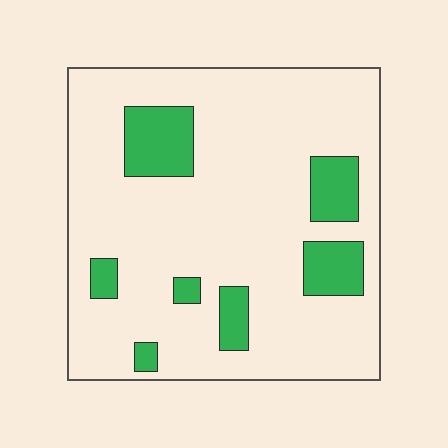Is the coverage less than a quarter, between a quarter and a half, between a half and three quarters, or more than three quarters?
Less than a quarter.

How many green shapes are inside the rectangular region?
7.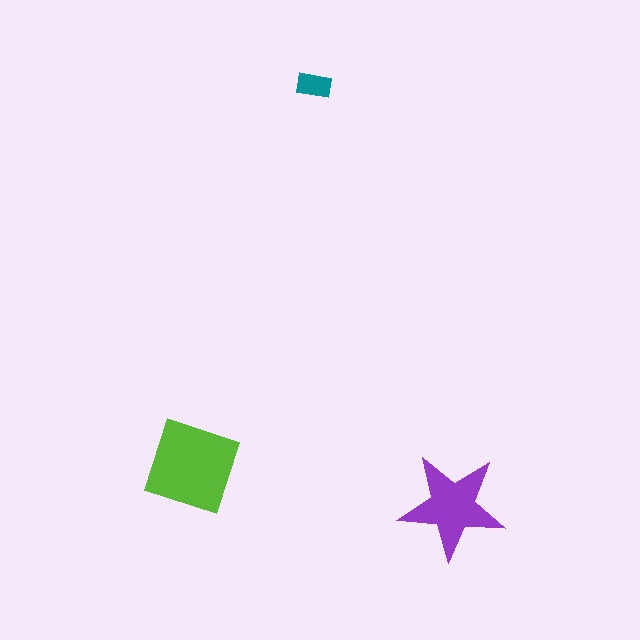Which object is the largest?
The lime diamond.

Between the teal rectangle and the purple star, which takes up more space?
The purple star.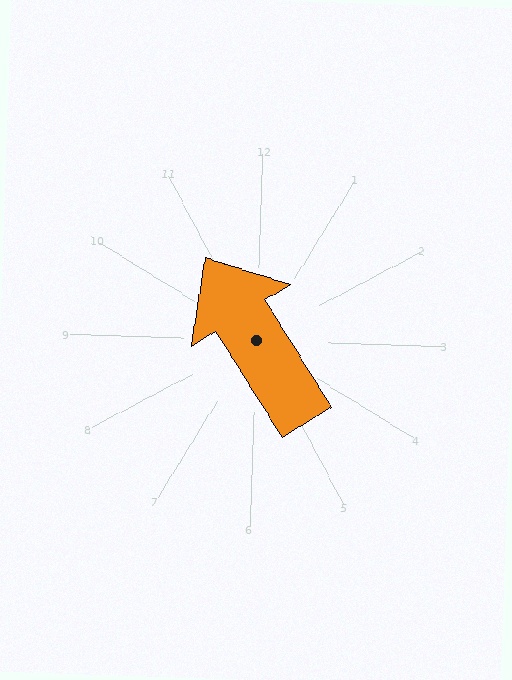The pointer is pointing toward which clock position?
Roughly 11 o'clock.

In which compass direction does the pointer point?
Northwest.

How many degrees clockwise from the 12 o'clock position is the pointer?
Approximately 326 degrees.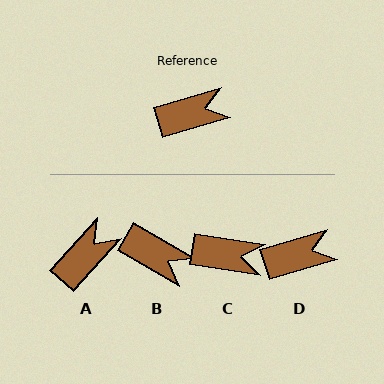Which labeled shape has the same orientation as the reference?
D.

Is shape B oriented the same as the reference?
No, it is off by about 47 degrees.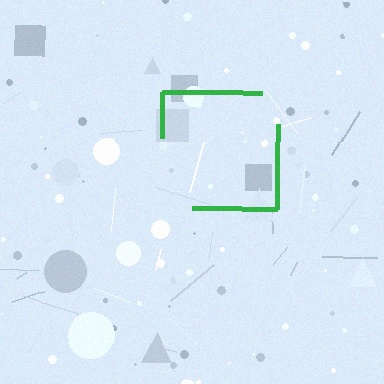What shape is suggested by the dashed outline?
The dashed outline suggests a square.